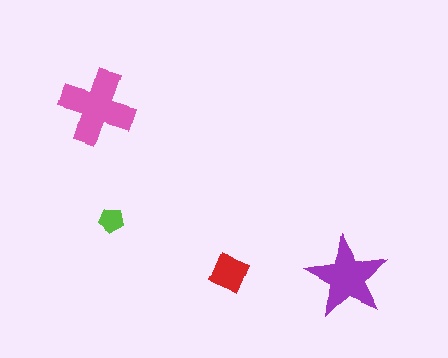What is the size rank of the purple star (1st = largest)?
2nd.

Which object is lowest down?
The red square is bottommost.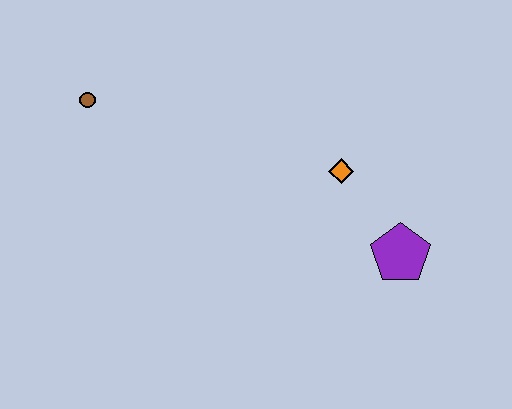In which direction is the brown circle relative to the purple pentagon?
The brown circle is to the left of the purple pentagon.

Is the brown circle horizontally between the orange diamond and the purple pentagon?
No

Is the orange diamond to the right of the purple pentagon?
No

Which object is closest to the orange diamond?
The purple pentagon is closest to the orange diamond.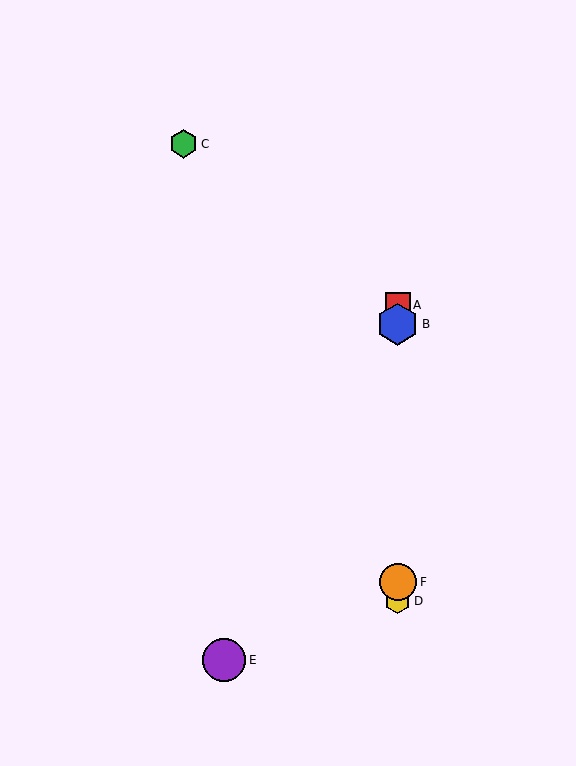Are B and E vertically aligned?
No, B is at x≈398 and E is at x≈224.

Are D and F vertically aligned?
Yes, both are at x≈398.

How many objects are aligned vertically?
4 objects (A, B, D, F) are aligned vertically.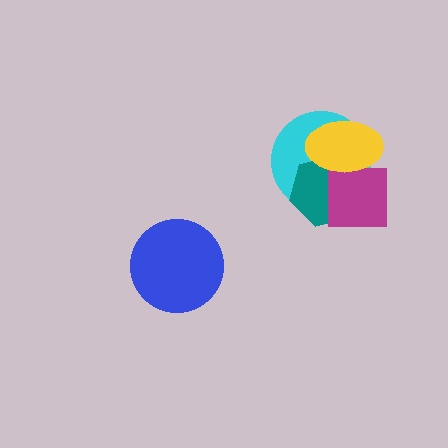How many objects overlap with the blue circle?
0 objects overlap with the blue circle.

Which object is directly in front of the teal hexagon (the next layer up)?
The magenta square is directly in front of the teal hexagon.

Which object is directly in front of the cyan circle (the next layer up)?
The teal hexagon is directly in front of the cyan circle.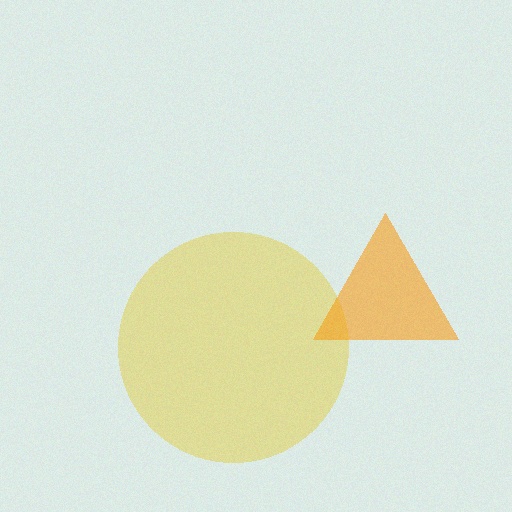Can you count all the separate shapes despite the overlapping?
Yes, there are 2 separate shapes.